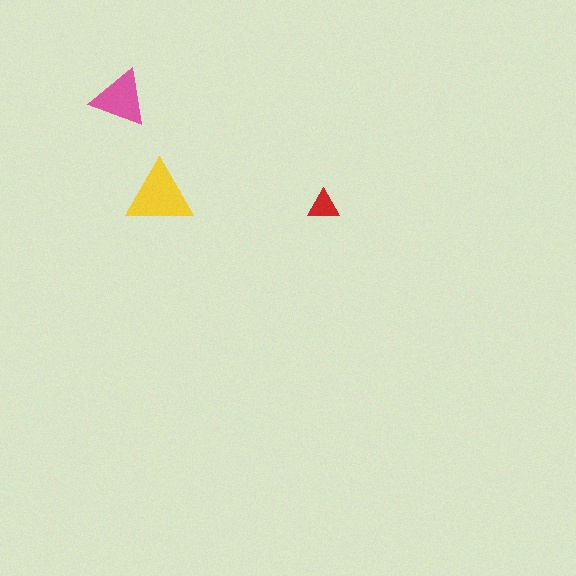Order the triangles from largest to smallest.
the yellow one, the pink one, the red one.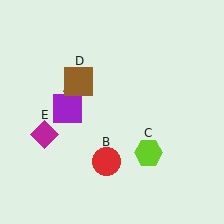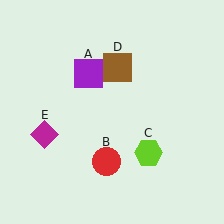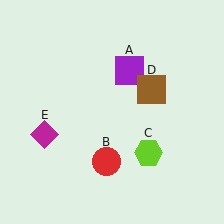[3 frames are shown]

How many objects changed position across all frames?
2 objects changed position: purple square (object A), brown square (object D).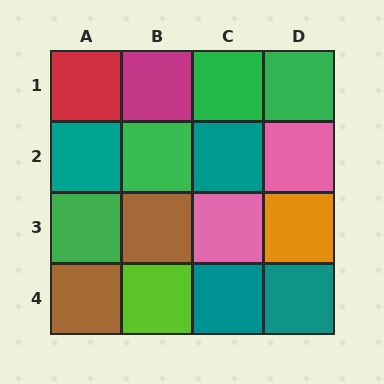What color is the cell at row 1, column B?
Magenta.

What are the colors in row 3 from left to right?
Green, brown, pink, orange.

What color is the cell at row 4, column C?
Teal.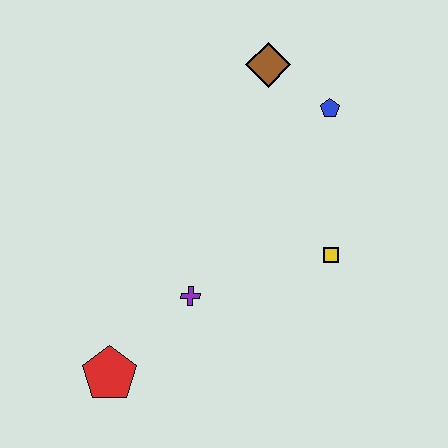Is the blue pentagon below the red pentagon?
No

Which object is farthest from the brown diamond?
The red pentagon is farthest from the brown diamond.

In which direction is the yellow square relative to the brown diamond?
The yellow square is below the brown diamond.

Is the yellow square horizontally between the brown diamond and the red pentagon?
No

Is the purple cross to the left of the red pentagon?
No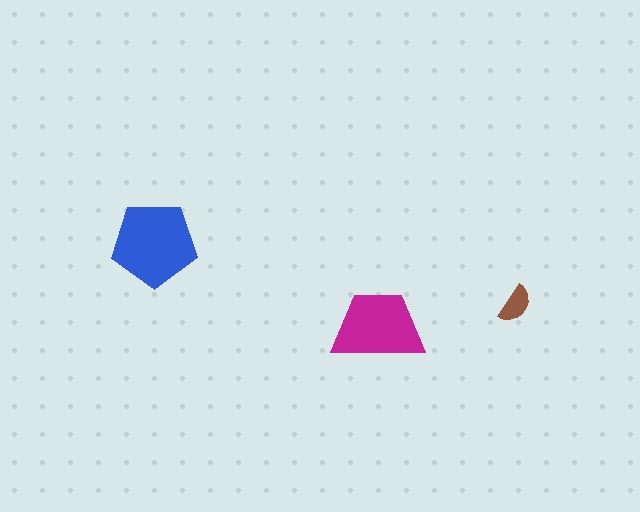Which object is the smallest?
The brown semicircle.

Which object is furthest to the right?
The brown semicircle is rightmost.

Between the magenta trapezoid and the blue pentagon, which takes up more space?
The blue pentagon.